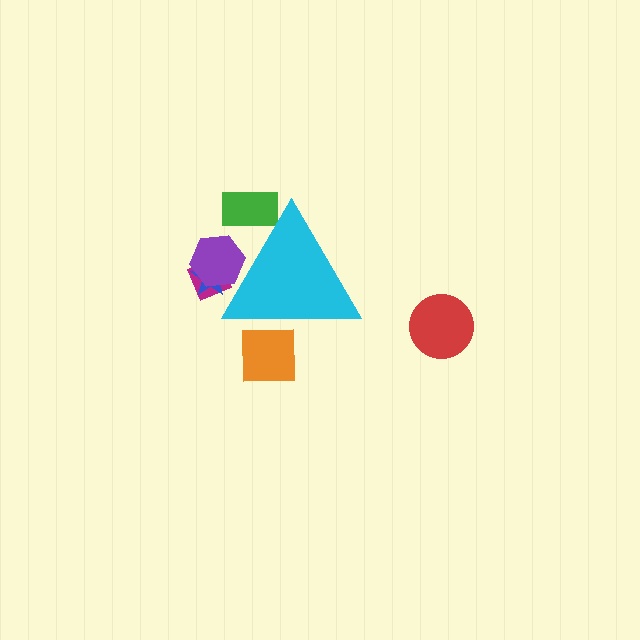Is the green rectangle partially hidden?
Yes, the green rectangle is partially hidden behind the cyan triangle.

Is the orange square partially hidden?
Yes, the orange square is partially hidden behind the cyan triangle.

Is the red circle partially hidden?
No, the red circle is fully visible.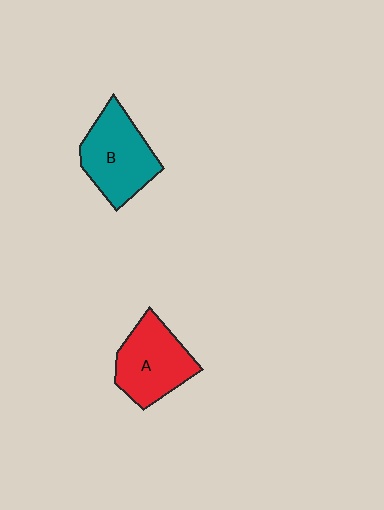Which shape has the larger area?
Shape B (teal).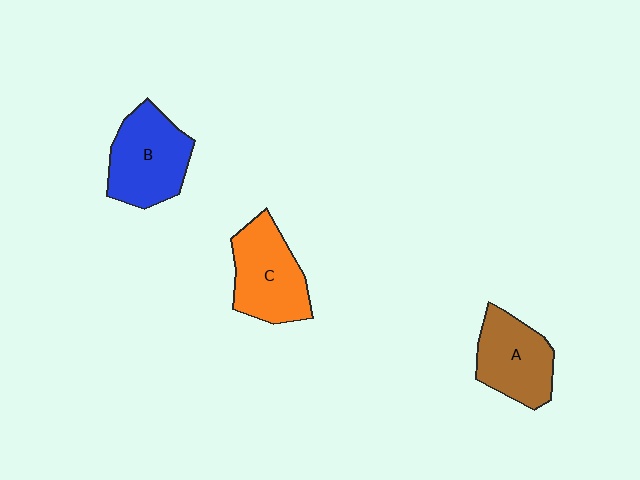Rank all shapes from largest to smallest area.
From largest to smallest: B (blue), C (orange), A (brown).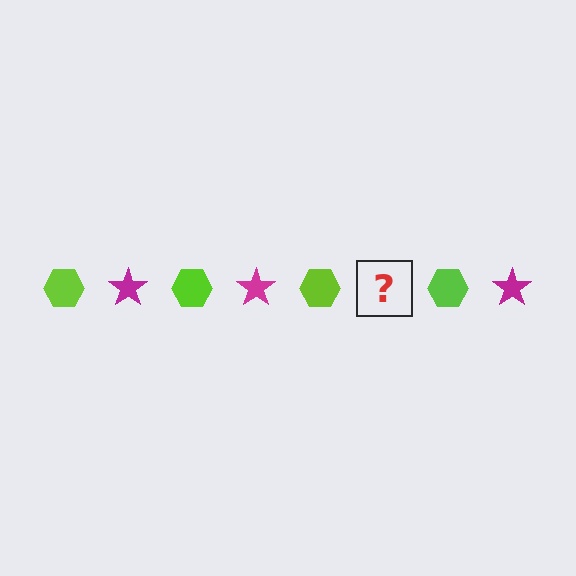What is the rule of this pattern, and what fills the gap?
The rule is that the pattern alternates between lime hexagon and magenta star. The gap should be filled with a magenta star.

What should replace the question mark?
The question mark should be replaced with a magenta star.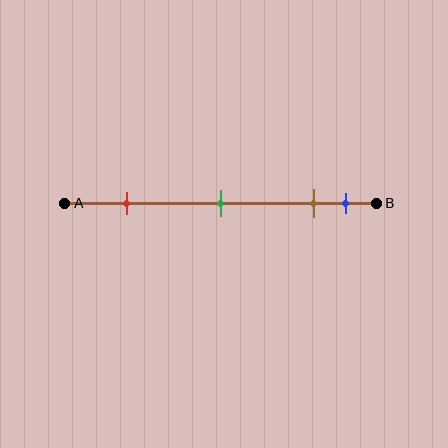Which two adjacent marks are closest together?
The brown and blue marks are the closest adjacent pair.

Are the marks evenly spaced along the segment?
No, the marks are not evenly spaced.